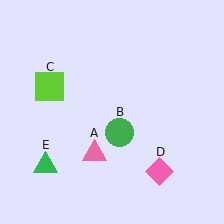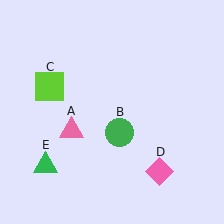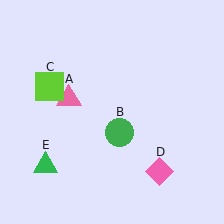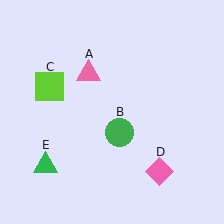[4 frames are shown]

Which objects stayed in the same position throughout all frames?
Green circle (object B) and lime square (object C) and pink diamond (object D) and green triangle (object E) remained stationary.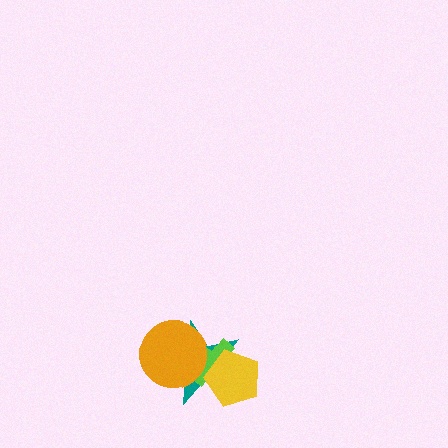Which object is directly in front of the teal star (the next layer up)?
The lime cross is directly in front of the teal star.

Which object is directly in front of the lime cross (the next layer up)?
The orange circle is directly in front of the lime cross.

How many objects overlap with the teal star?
3 objects overlap with the teal star.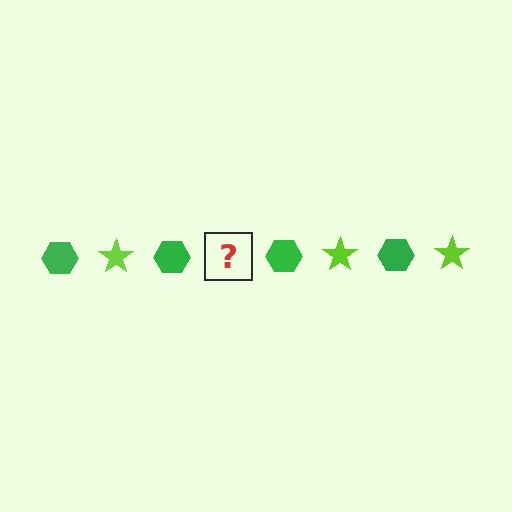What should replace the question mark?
The question mark should be replaced with a lime star.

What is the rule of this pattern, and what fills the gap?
The rule is that the pattern alternates between green hexagon and lime star. The gap should be filled with a lime star.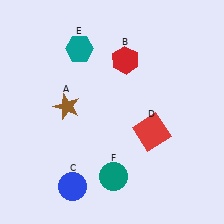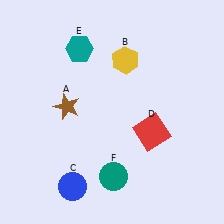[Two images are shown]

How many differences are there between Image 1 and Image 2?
There is 1 difference between the two images.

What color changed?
The hexagon (B) changed from red in Image 1 to yellow in Image 2.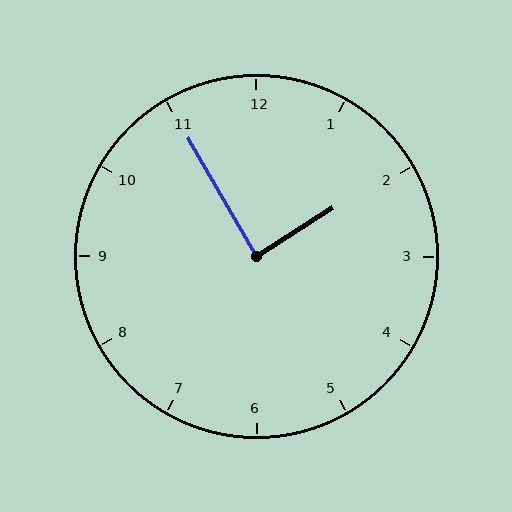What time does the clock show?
1:55.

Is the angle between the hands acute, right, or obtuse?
It is right.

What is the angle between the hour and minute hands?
Approximately 88 degrees.